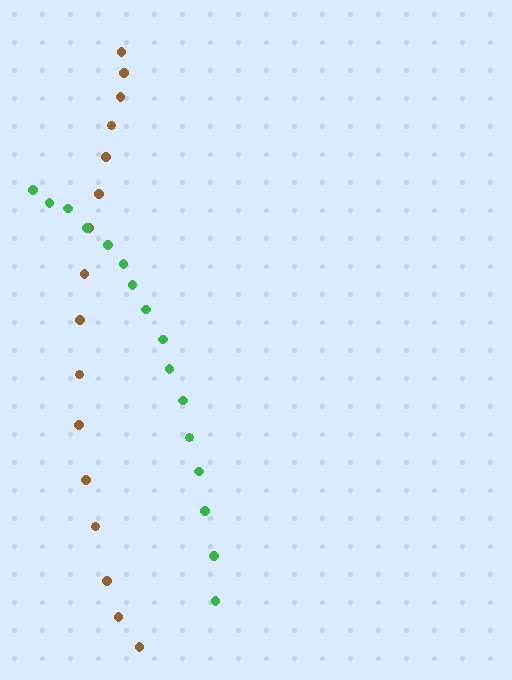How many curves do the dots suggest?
There are 2 distinct paths.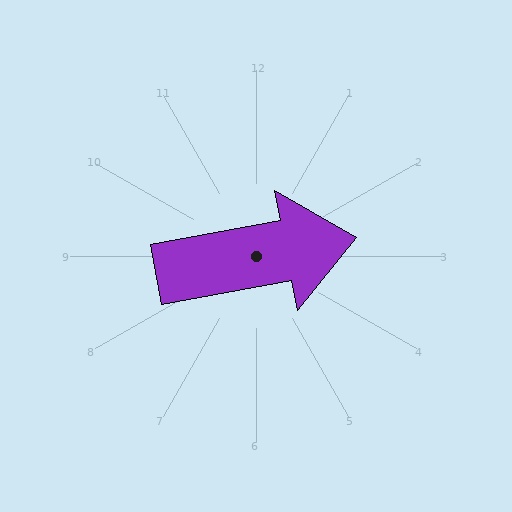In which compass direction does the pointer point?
East.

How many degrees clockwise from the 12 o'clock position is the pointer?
Approximately 79 degrees.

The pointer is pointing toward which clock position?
Roughly 3 o'clock.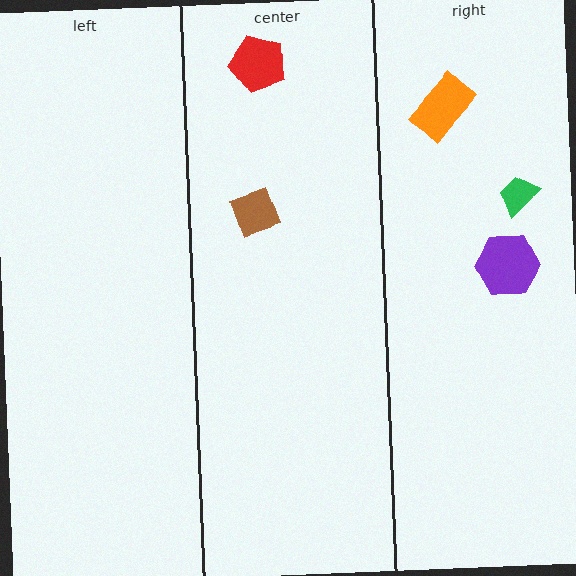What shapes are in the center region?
The red pentagon, the brown diamond.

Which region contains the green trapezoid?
The right region.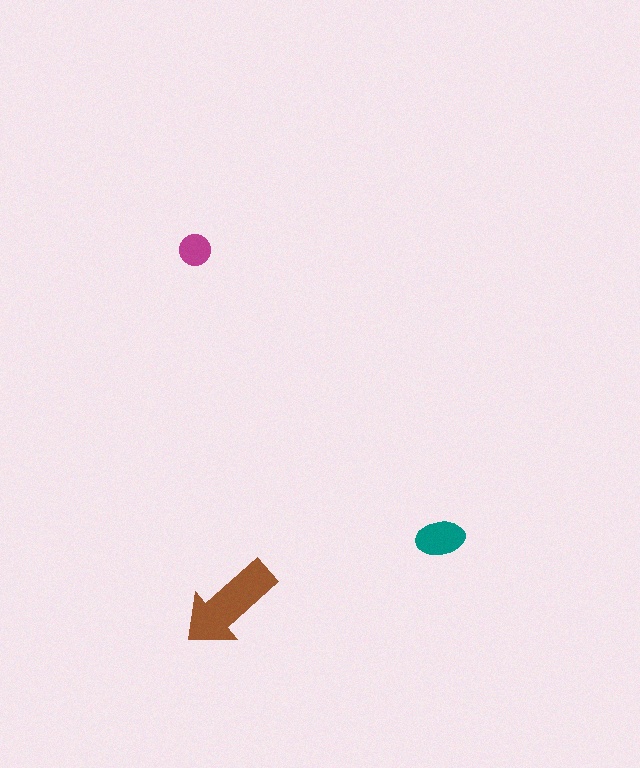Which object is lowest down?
The brown arrow is bottommost.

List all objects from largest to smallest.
The brown arrow, the teal ellipse, the magenta circle.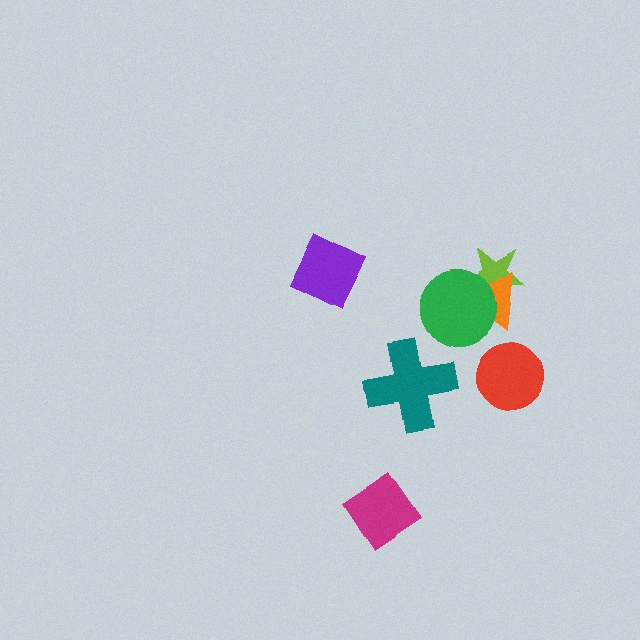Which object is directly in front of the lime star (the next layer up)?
The orange triangle is directly in front of the lime star.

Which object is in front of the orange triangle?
The green circle is in front of the orange triangle.